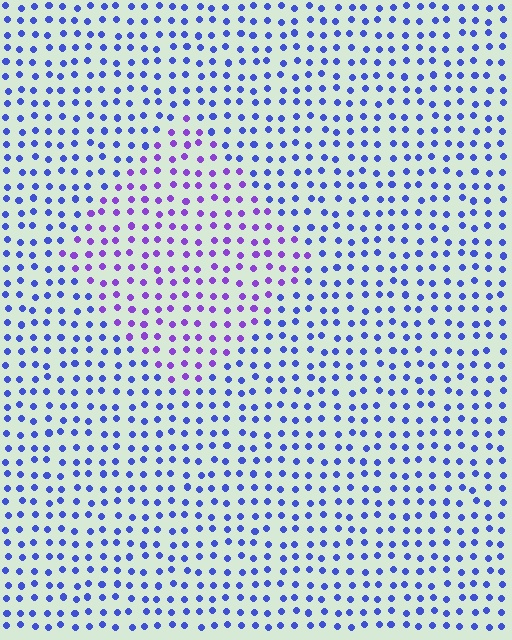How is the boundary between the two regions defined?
The boundary is defined purely by a slight shift in hue (about 38 degrees). Spacing, size, and orientation are identical on both sides.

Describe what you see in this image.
The image is filled with small blue elements in a uniform arrangement. A diamond-shaped region is visible where the elements are tinted to a slightly different hue, forming a subtle color boundary.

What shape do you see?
I see a diamond.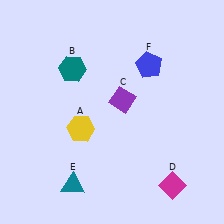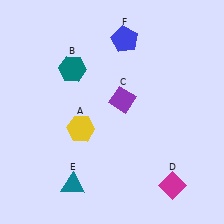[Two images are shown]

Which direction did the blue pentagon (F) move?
The blue pentagon (F) moved up.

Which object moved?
The blue pentagon (F) moved up.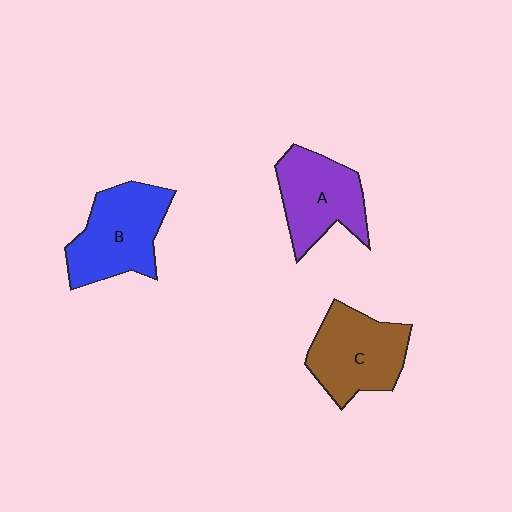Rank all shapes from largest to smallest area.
From largest to smallest: B (blue), C (brown), A (purple).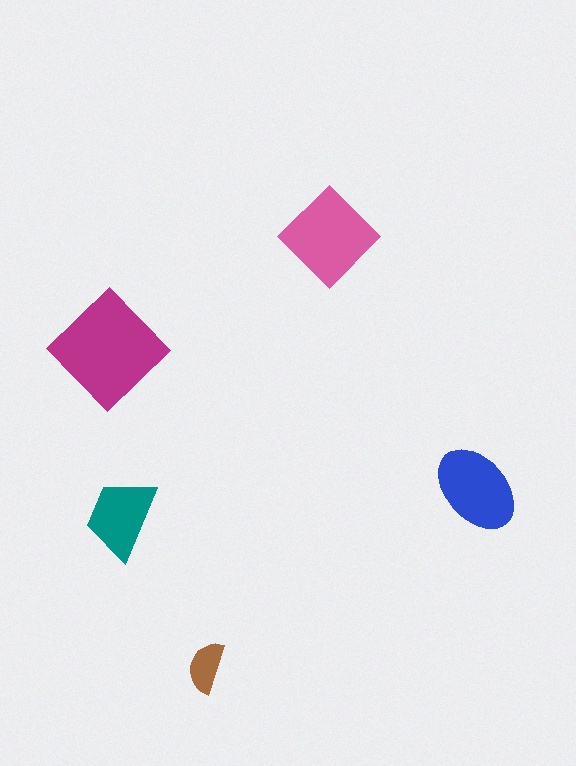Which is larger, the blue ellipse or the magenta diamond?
The magenta diamond.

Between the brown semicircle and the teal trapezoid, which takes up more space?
The teal trapezoid.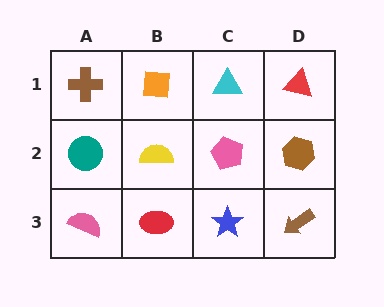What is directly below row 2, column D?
A brown arrow.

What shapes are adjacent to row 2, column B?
An orange square (row 1, column B), a red ellipse (row 3, column B), a teal circle (row 2, column A), a pink pentagon (row 2, column C).